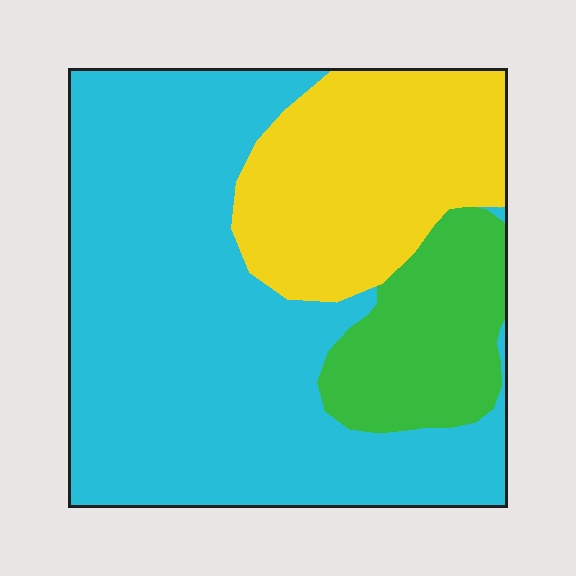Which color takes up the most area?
Cyan, at roughly 60%.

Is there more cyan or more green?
Cyan.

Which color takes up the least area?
Green, at roughly 15%.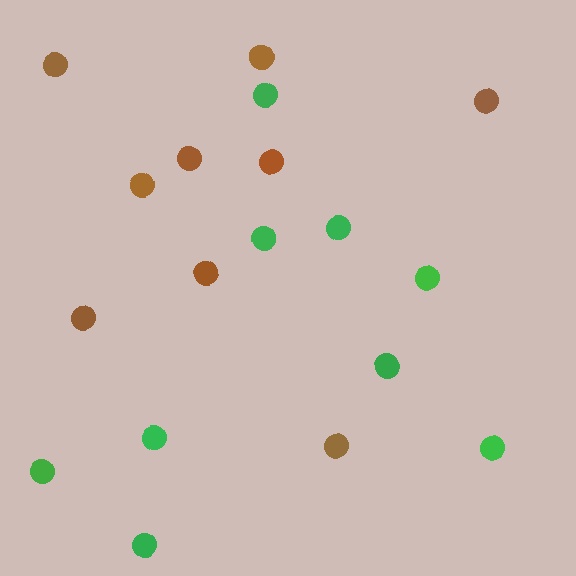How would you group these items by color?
There are 2 groups: one group of brown circles (9) and one group of green circles (9).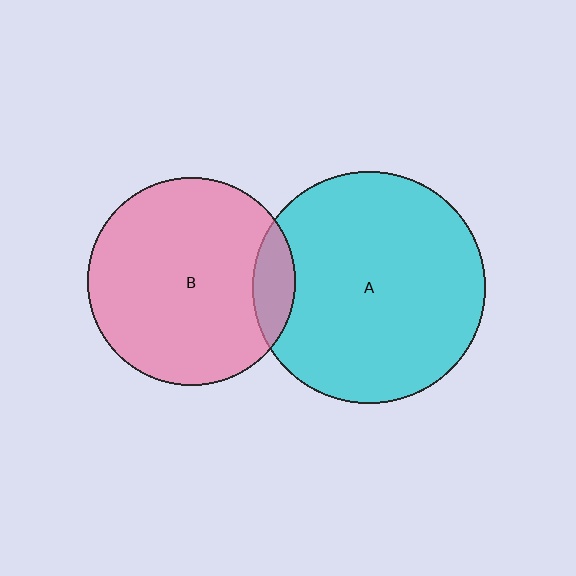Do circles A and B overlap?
Yes.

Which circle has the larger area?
Circle A (cyan).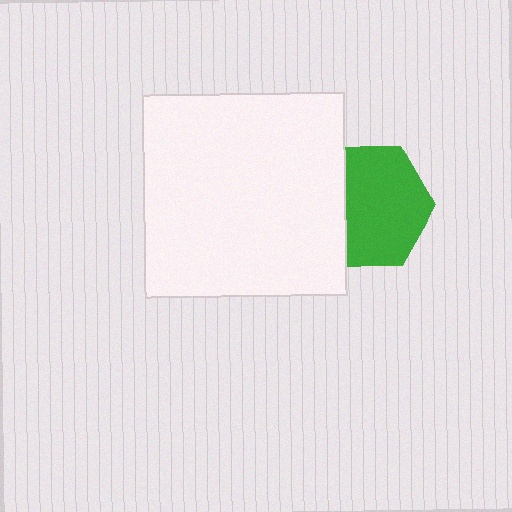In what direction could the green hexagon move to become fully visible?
The green hexagon could move right. That would shift it out from behind the white square entirely.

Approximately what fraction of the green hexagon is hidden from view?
Roughly 31% of the green hexagon is hidden behind the white square.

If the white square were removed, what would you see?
You would see the complete green hexagon.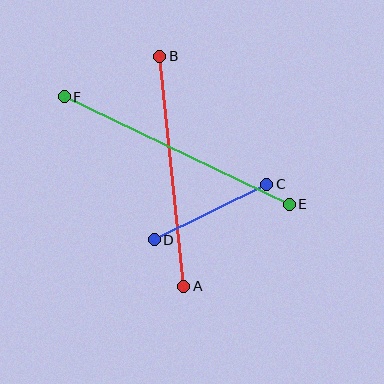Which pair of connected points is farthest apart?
Points E and F are farthest apart.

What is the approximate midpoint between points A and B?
The midpoint is at approximately (172, 171) pixels.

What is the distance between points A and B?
The distance is approximately 231 pixels.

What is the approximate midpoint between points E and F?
The midpoint is at approximately (177, 151) pixels.